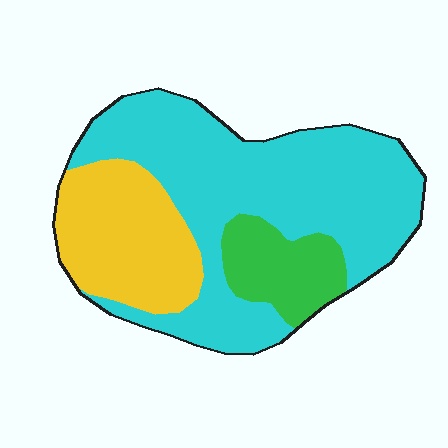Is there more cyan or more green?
Cyan.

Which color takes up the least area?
Green, at roughly 15%.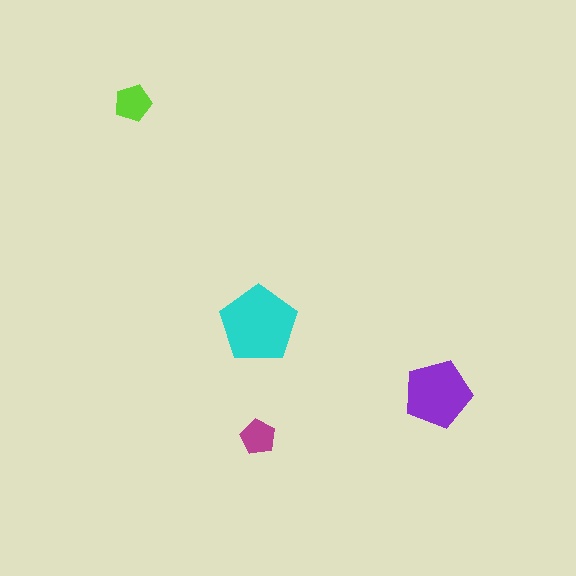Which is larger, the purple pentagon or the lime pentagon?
The purple one.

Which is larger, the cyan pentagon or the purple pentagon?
The cyan one.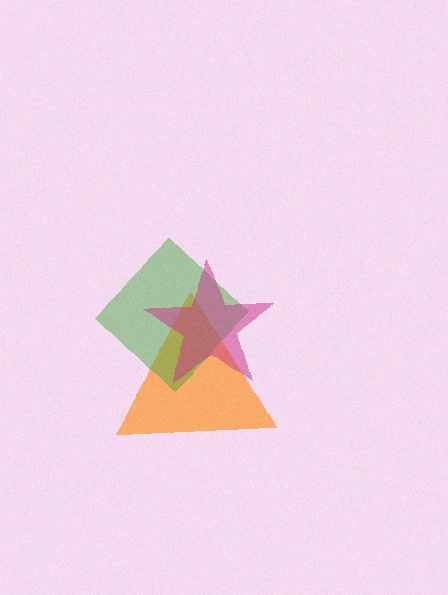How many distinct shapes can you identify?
There are 3 distinct shapes: an orange triangle, a green diamond, a magenta star.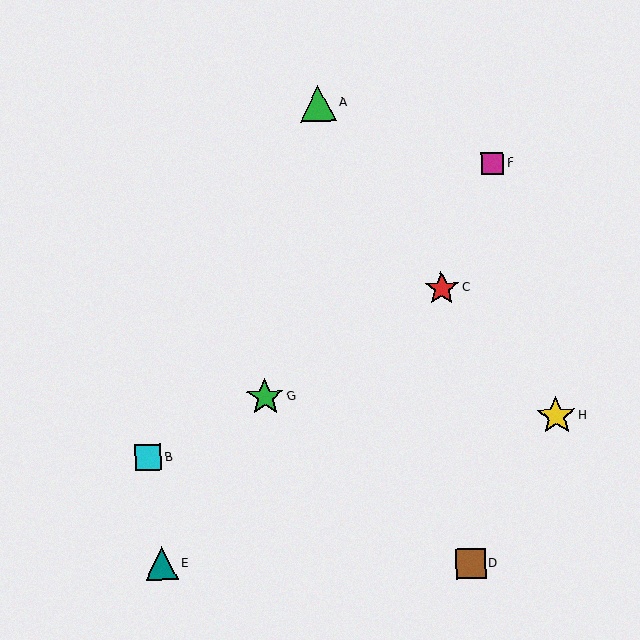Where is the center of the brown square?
The center of the brown square is at (471, 564).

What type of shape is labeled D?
Shape D is a brown square.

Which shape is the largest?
The yellow star (labeled H) is the largest.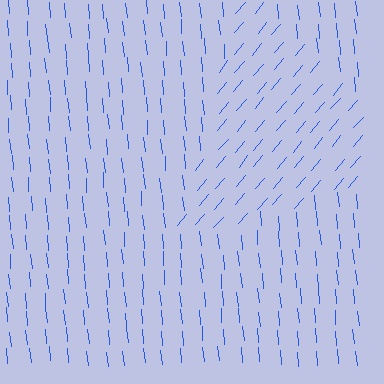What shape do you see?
I see a triangle.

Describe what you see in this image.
The image is filled with small blue line segments. A triangle region in the image has lines oriented differently from the surrounding lines, creating a visible texture boundary.